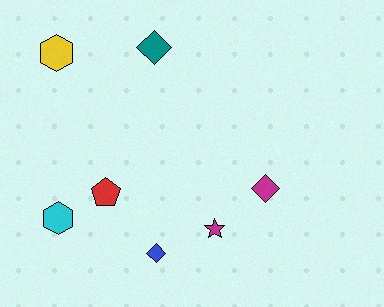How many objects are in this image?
There are 7 objects.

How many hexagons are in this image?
There are 2 hexagons.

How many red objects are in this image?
There is 1 red object.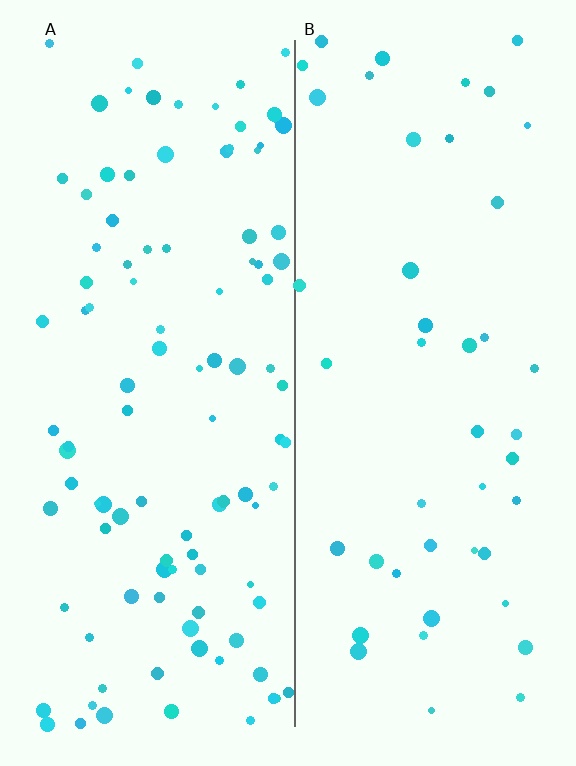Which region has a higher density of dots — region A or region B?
A (the left).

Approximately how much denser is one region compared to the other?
Approximately 2.3× — region A over region B.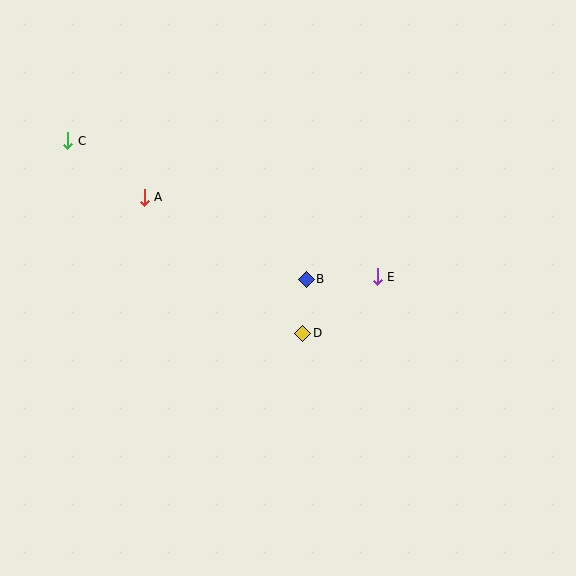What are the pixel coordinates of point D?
Point D is at (303, 333).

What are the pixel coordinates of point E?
Point E is at (377, 277).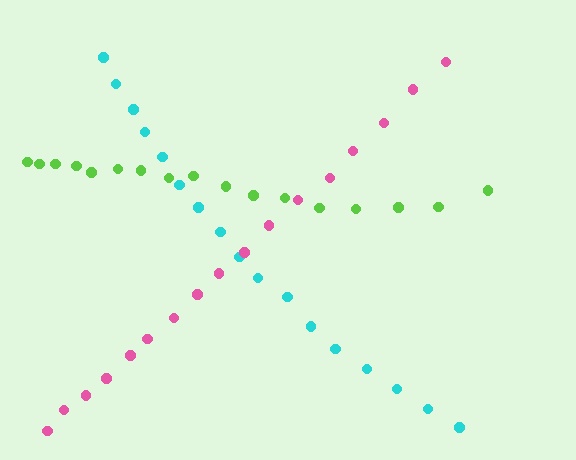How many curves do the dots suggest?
There are 3 distinct paths.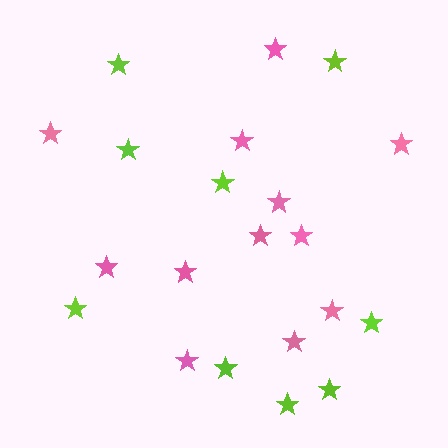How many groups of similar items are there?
There are 2 groups: one group of lime stars (9) and one group of pink stars (12).